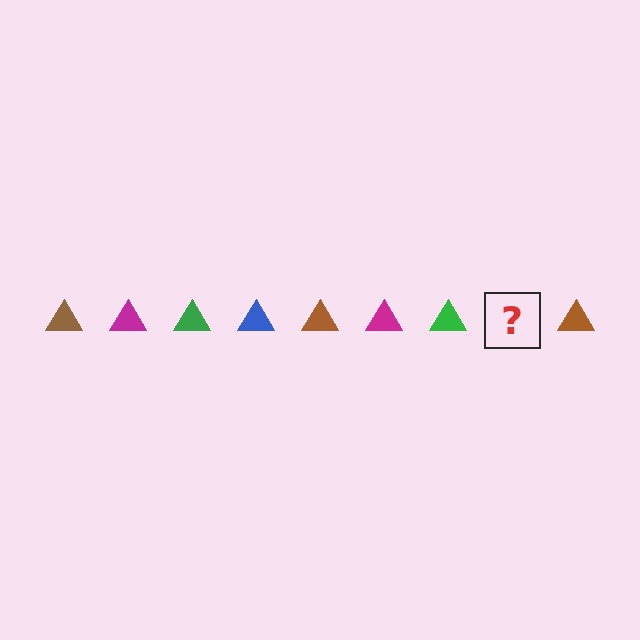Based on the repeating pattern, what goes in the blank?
The blank should be a blue triangle.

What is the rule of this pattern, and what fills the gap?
The rule is that the pattern cycles through brown, magenta, green, blue triangles. The gap should be filled with a blue triangle.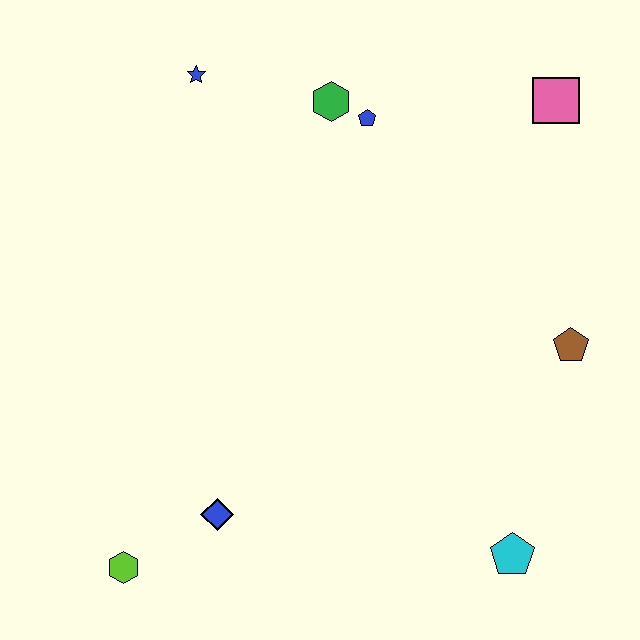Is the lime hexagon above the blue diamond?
No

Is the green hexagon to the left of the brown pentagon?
Yes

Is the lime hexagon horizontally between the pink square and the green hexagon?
No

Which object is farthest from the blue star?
The cyan pentagon is farthest from the blue star.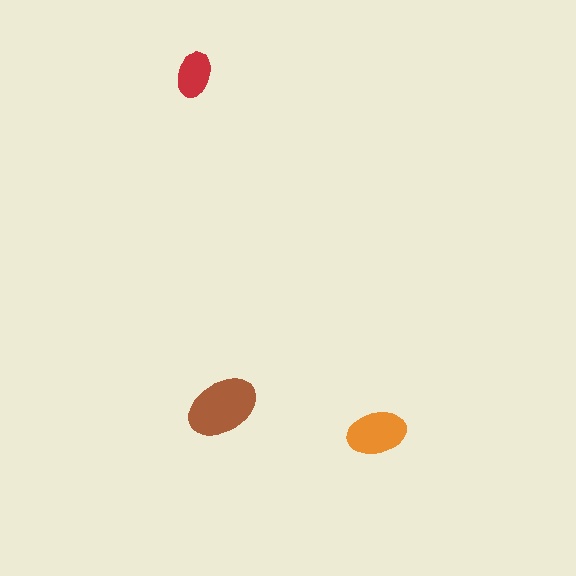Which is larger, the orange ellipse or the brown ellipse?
The brown one.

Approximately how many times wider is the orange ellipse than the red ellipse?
About 1.5 times wider.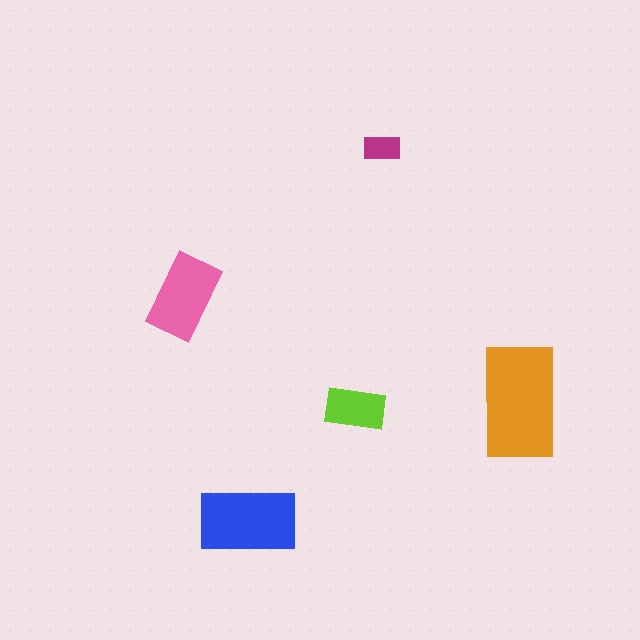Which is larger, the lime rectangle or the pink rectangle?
The pink one.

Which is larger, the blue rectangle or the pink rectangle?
The blue one.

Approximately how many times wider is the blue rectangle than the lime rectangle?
About 1.5 times wider.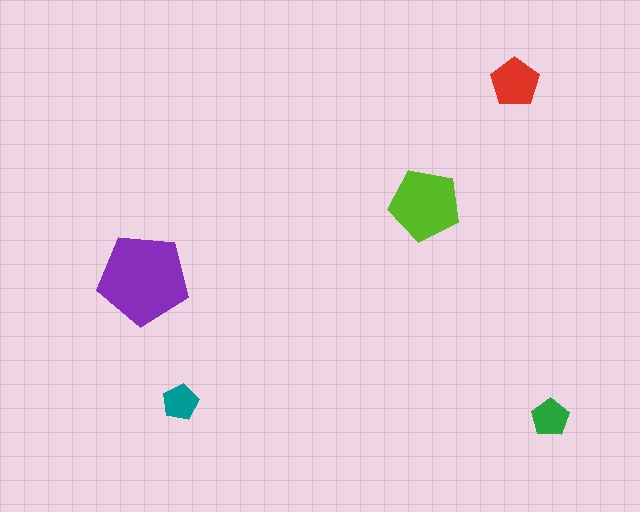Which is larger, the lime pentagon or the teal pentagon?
The lime one.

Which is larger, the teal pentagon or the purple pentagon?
The purple one.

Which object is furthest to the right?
The green pentagon is rightmost.